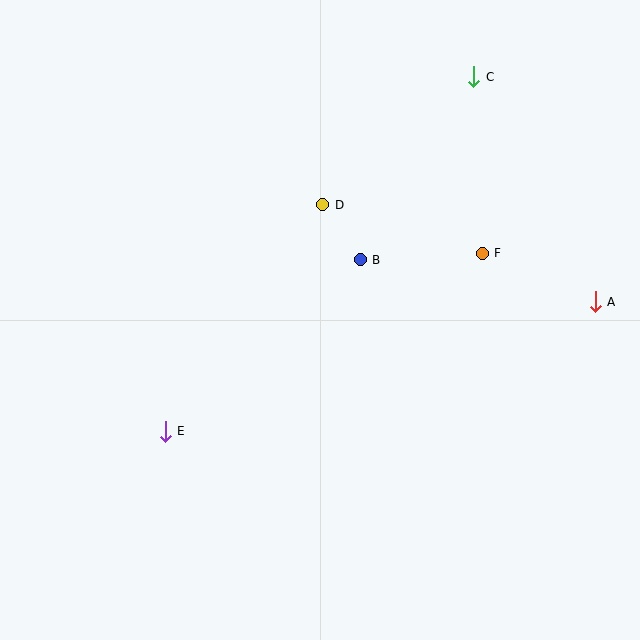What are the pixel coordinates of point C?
Point C is at (474, 77).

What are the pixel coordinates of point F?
Point F is at (482, 253).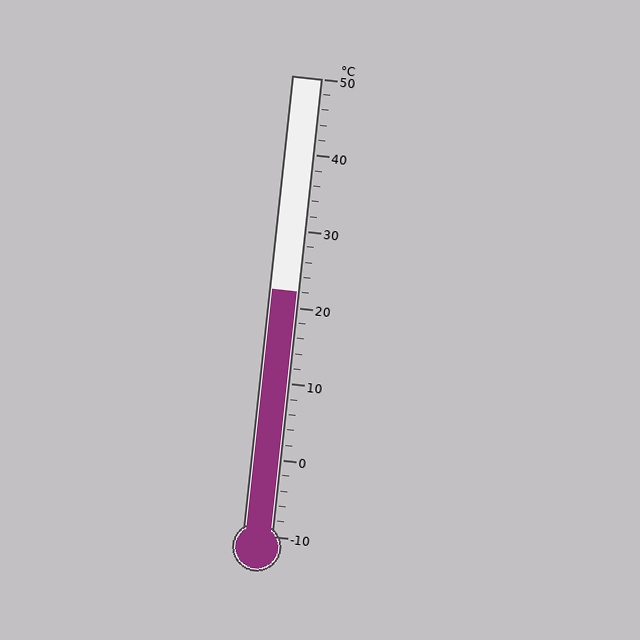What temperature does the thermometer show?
The thermometer shows approximately 22°C.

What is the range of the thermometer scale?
The thermometer scale ranges from -10°C to 50°C.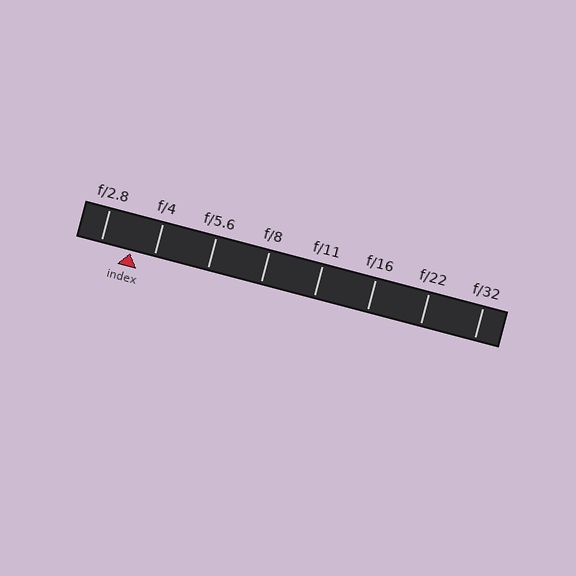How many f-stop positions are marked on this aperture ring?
There are 8 f-stop positions marked.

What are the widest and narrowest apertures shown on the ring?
The widest aperture shown is f/2.8 and the narrowest is f/32.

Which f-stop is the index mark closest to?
The index mark is closest to f/4.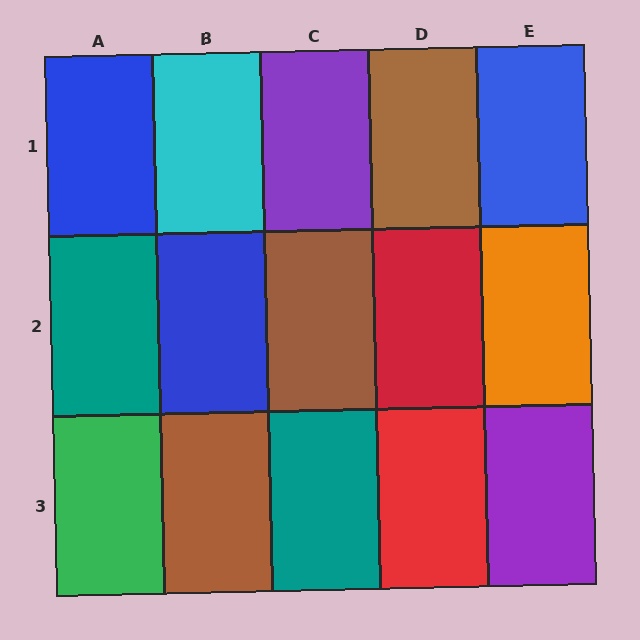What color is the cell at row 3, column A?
Green.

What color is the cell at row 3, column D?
Red.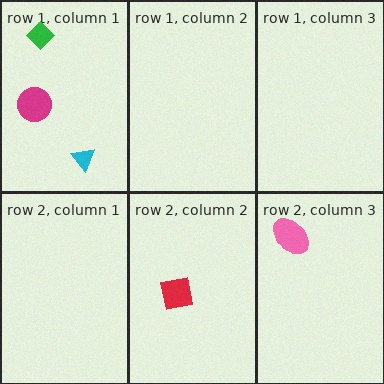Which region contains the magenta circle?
The row 1, column 1 region.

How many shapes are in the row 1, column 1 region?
3.